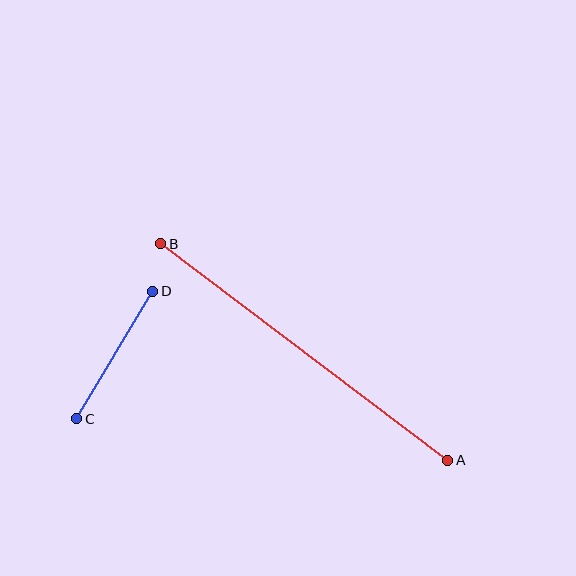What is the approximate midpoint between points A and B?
The midpoint is at approximately (304, 352) pixels.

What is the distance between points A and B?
The distance is approximately 359 pixels.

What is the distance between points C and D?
The distance is approximately 148 pixels.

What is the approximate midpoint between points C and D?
The midpoint is at approximately (115, 355) pixels.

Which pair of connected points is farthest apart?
Points A and B are farthest apart.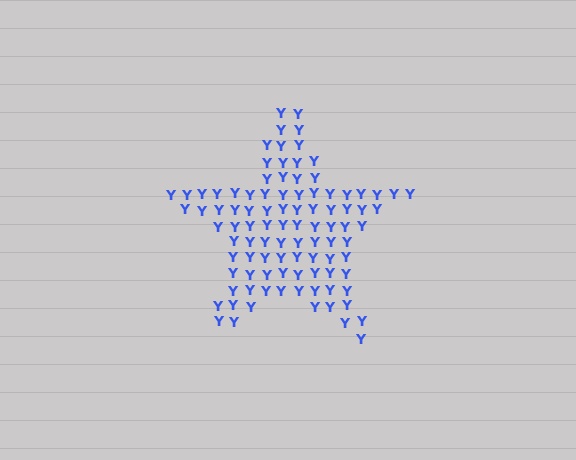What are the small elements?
The small elements are letter Y's.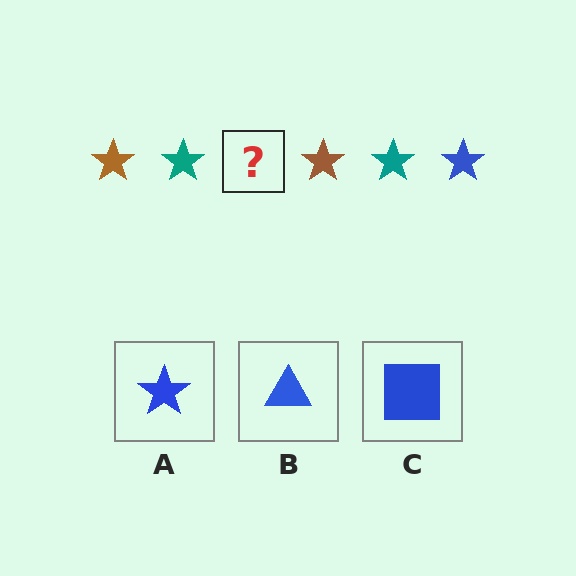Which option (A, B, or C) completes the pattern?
A.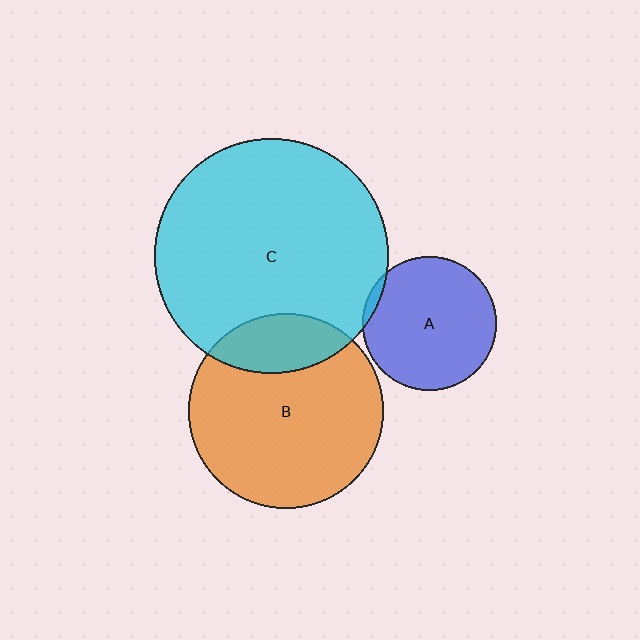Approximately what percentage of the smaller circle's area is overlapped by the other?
Approximately 5%.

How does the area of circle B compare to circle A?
Approximately 2.1 times.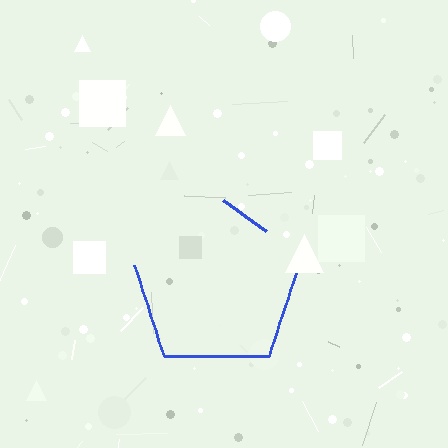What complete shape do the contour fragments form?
The contour fragments form a pentagon.